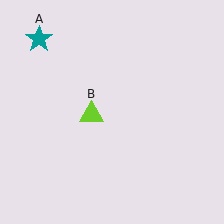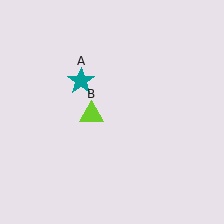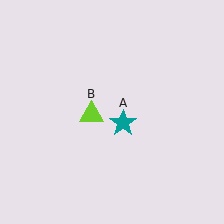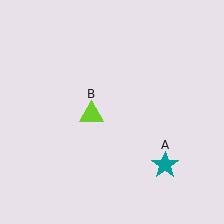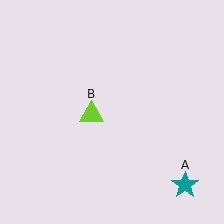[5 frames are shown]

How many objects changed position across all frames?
1 object changed position: teal star (object A).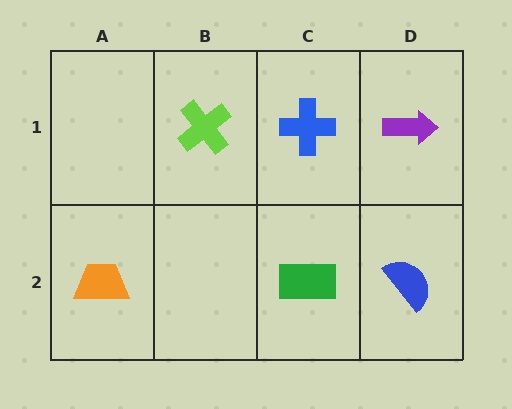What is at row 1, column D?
A purple arrow.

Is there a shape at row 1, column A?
No, that cell is empty.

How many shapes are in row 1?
3 shapes.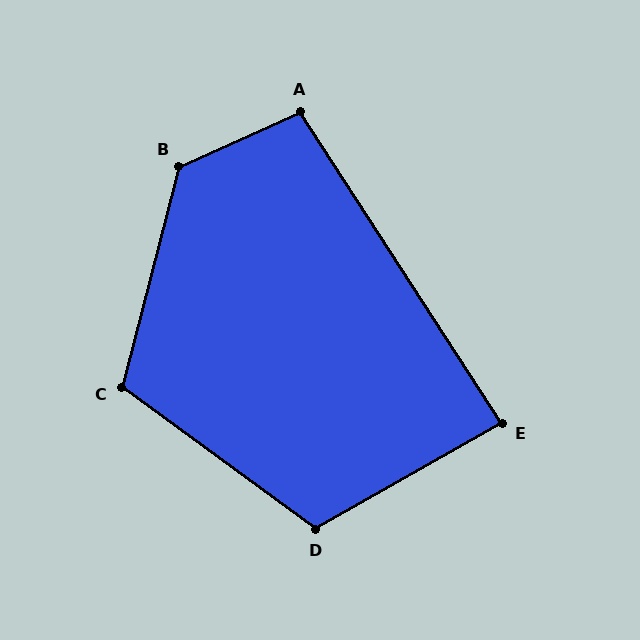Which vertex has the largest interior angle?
B, at approximately 128 degrees.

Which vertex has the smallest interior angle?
E, at approximately 87 degrees.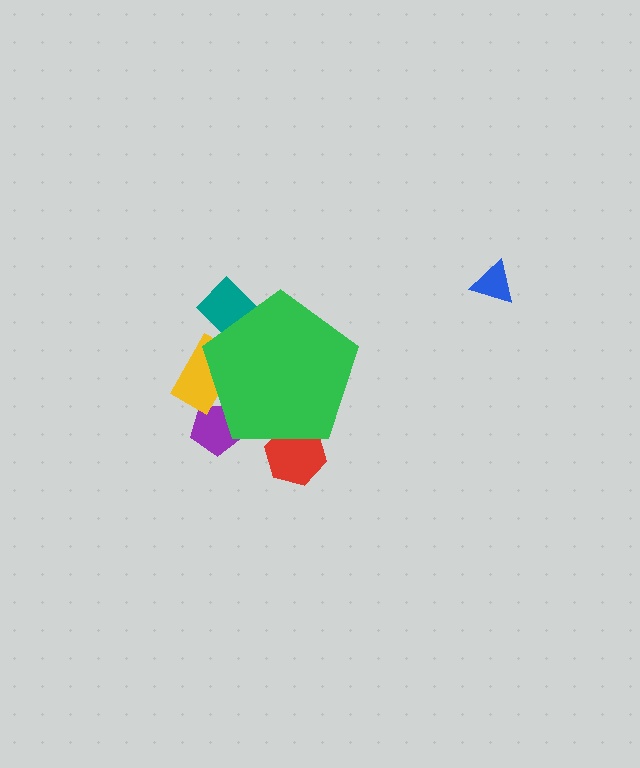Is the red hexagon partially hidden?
Yes, the red hexagon is partially hidden behind the green pentagon.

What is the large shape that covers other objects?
A green pentagon.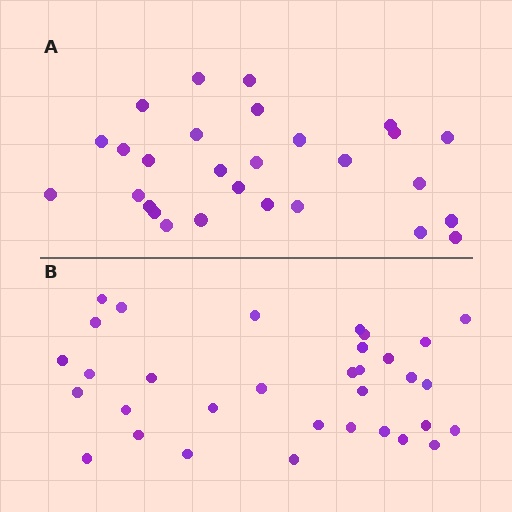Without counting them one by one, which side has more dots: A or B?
Region B (the bottom region) has more dots.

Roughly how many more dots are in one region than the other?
Region B has about 5 more dots than region A.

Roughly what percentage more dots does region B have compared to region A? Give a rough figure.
About 20% more.